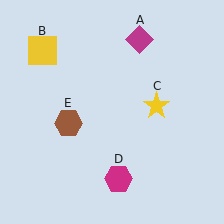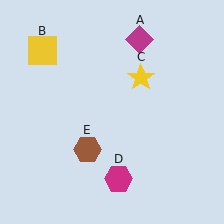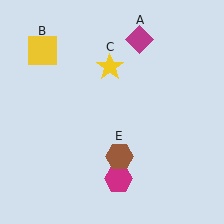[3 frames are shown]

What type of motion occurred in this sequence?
The yellow star (object C), brown hexagon (object E) rotated counterclockwise around the center of the scene.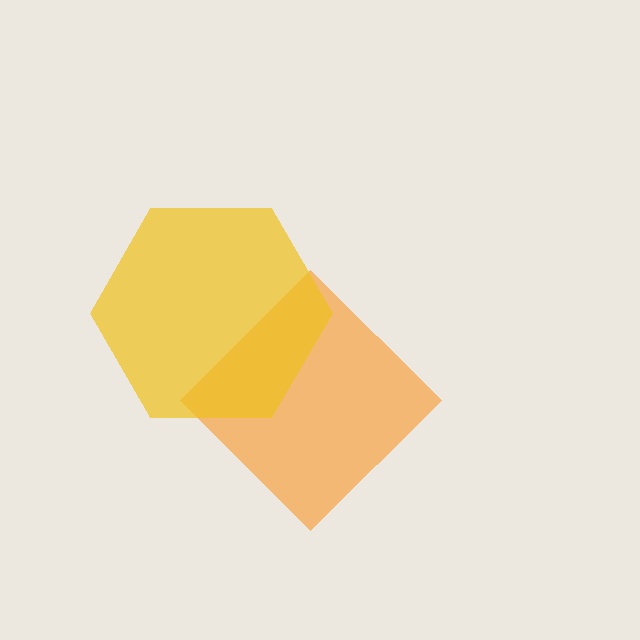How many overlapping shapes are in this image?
There are 2 overlapping shapes in the image.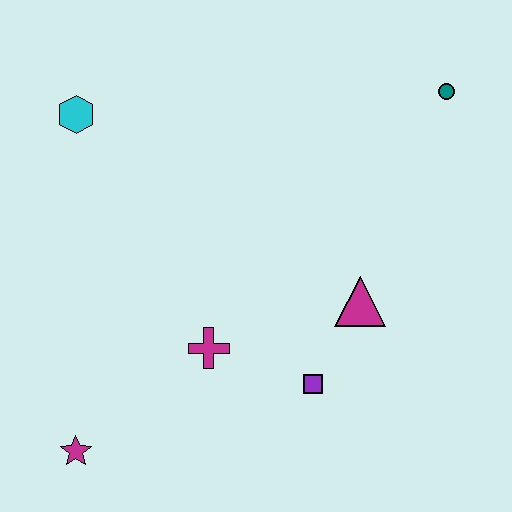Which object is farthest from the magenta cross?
The teal circle is farthest from the magenta cross.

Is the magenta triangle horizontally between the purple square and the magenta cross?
No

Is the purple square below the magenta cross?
Yes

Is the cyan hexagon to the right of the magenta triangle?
No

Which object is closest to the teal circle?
The magenta triangle is closest to the teal circle.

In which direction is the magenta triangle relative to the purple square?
The magenta triangle is above the purple square.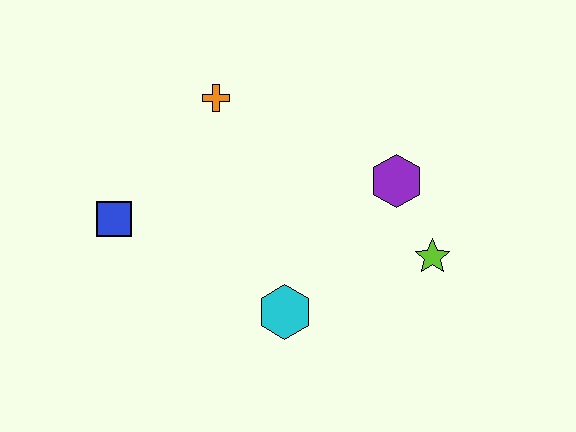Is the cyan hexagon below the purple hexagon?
Yes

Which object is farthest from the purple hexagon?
The blue square is farthest from the purple hexagon.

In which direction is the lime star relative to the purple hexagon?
The lime star is below the purple hexagon.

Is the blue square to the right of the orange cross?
No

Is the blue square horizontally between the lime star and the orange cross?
No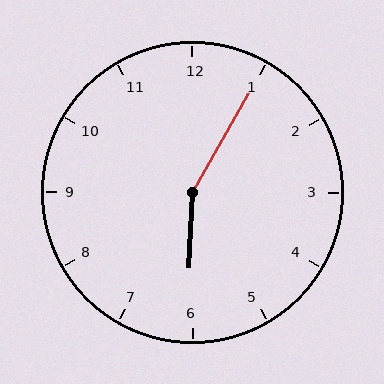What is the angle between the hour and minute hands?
Approximately 152 degrees.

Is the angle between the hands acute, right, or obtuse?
It is obtuse.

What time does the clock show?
6:05.